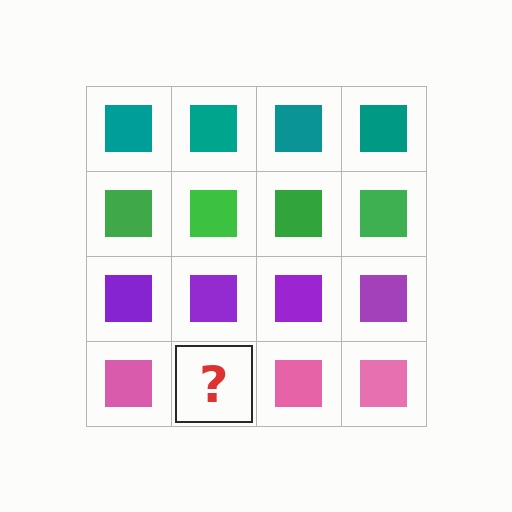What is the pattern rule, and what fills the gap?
The rule is that each row has a consistent color. The gap should be filled with a pink square.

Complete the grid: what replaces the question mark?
The question mark should be replaced with a pink square.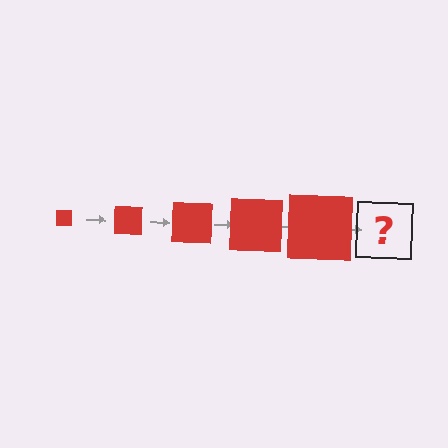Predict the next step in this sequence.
The next step is a red square, larger than the previous one.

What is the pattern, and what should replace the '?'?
The pattern is that the square gets progressively larger each step. The '?' should be a red square, larger than the previous one.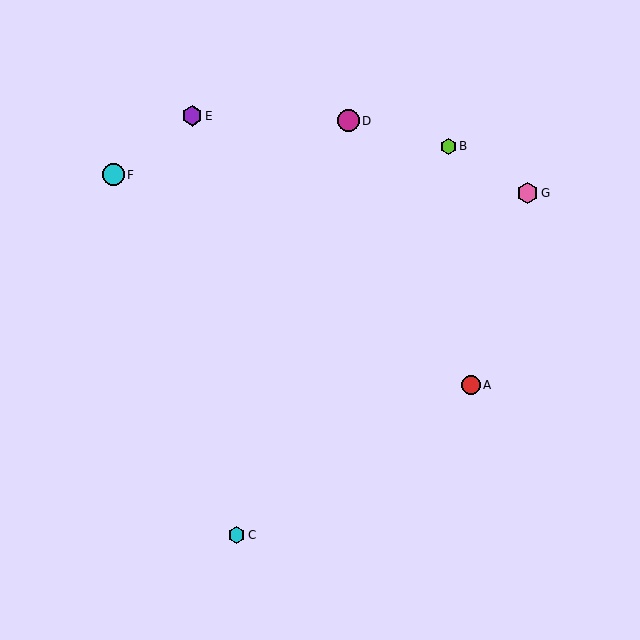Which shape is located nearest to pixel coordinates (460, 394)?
The red circle (labeled A) at (471, 385) is nearest to that location.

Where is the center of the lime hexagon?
The center of the lime hexagon is at (448, 146).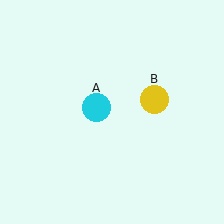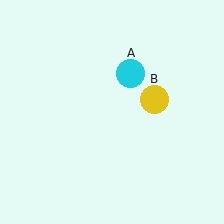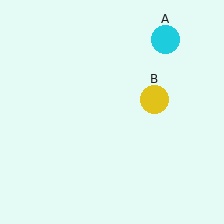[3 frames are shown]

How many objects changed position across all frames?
1 object changed position: cyan circle (object A).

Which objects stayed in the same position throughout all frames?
Yellow circle (object B) remained stationary.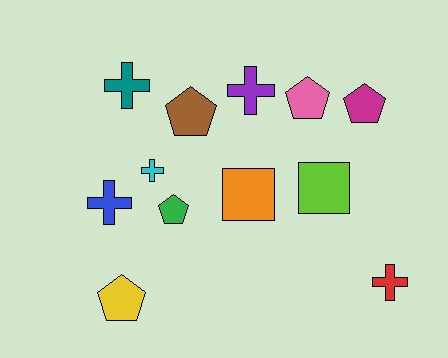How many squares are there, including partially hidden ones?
There are 2 squares.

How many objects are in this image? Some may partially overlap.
There are 12 objects.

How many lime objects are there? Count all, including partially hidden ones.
There is 1 lime object.